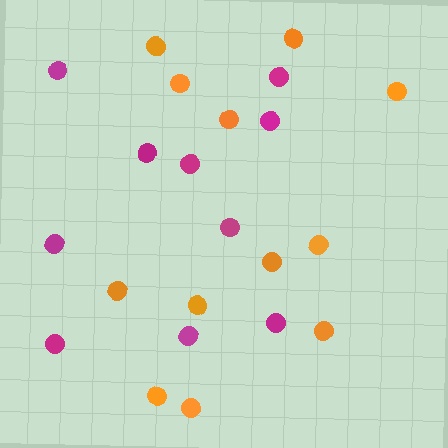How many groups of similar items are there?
There are 2 groups: one group of magenta circles (10) and one group of orange circles (12).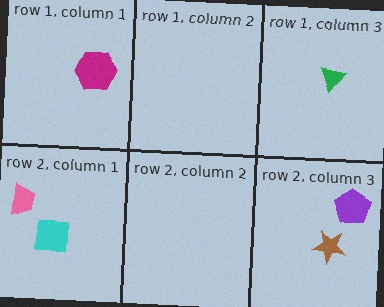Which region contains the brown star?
The row 2, column 3 region.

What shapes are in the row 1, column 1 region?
The magenta hexagon.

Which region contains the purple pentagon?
The row 2, column 3 region.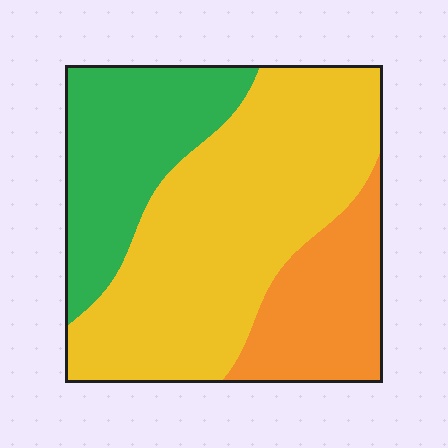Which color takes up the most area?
Yellow, at roughly 55%.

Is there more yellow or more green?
Yellow.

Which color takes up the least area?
Orange, at roughly 20%.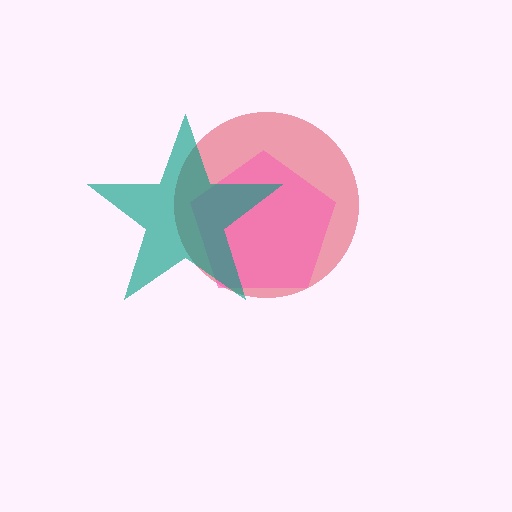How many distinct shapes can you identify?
There are 3 distinct shapes: a red circle, a pink pentagon, a teal star.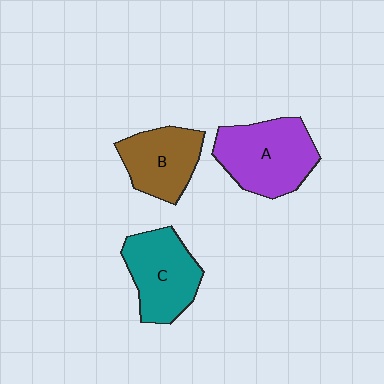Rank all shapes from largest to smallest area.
From largest to smallest: A (purple), C (teal), B (brown).